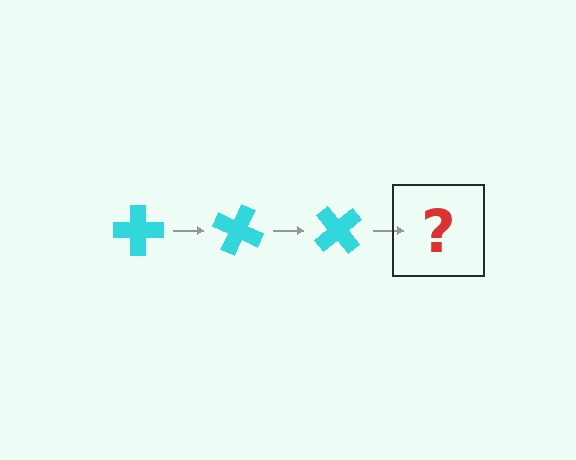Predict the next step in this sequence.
The next step is a cyan cross rotated 75 degrees.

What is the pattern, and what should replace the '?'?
The pattern is that the cross rotates 25 degrees each step. The '?' should be a cyan cross rotated 75 degrees.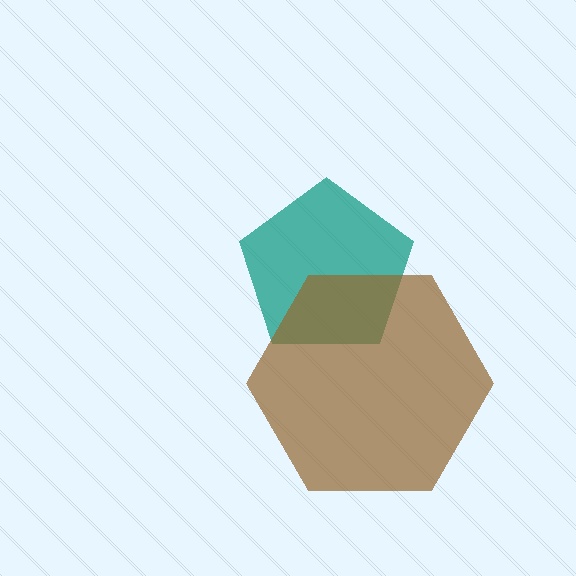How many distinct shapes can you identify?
There are 2 distinct shapes: a teal pentagon, a brown hexagon.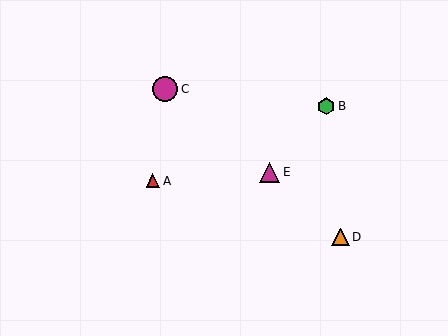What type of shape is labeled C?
Shape C is a magenta circle.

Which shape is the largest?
The magenta circle (labeled C) is the largest.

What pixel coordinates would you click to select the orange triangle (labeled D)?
Click at (341, 237) to select the orange triangle D.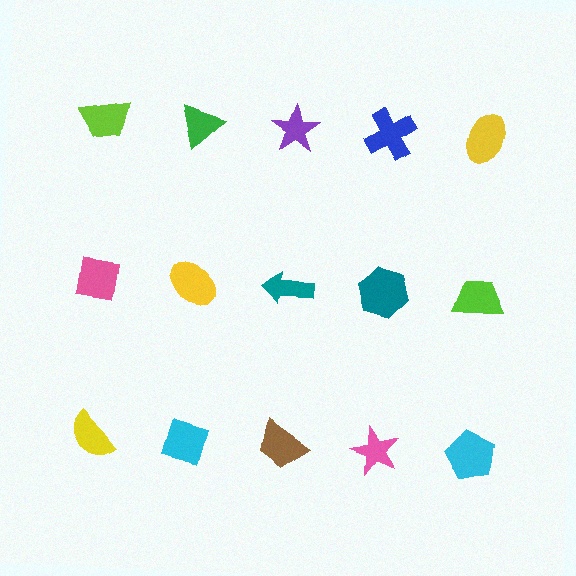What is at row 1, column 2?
A green triangle.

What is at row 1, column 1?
A lime trapezoid.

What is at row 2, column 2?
A yellow ellipse.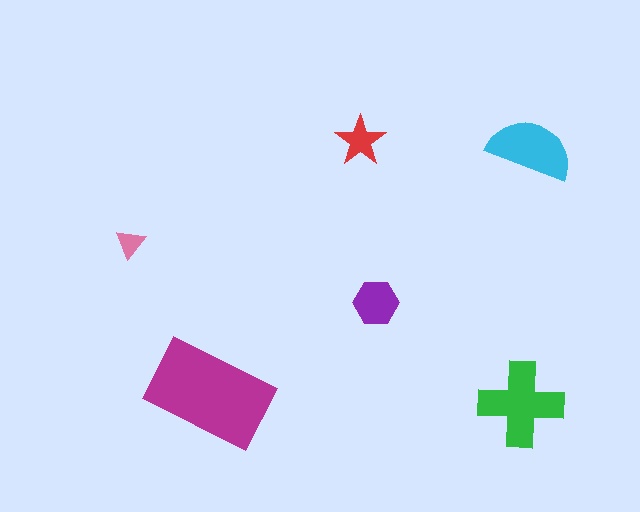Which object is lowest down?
The green cross is bottommost.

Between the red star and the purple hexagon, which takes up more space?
The purple hexagon.